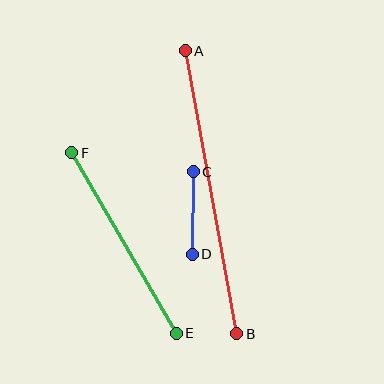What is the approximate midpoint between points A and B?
The midpoint is at approximately (211, 192) pixels.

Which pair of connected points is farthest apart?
Points A and B are farthest apart.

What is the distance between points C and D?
The distance is approximately 82 pixels.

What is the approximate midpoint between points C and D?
The midpoint is at approximately (193, 213) pixels.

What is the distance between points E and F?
The distance is approximately 208 pixels.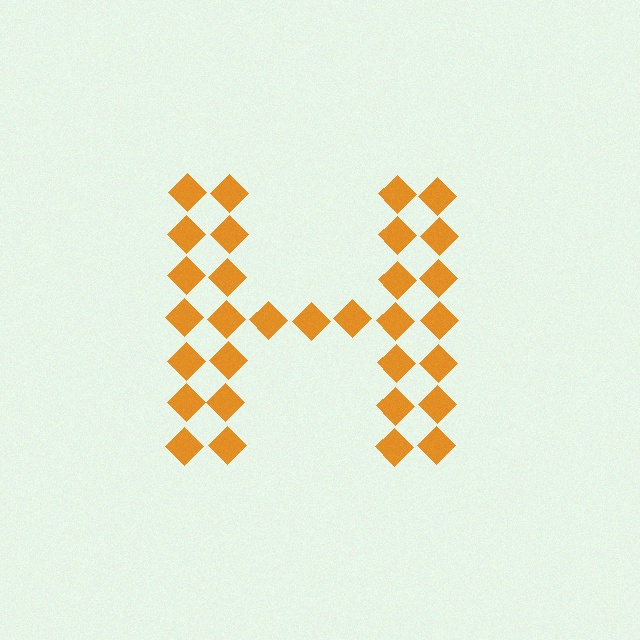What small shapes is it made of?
It is made of small diamonds.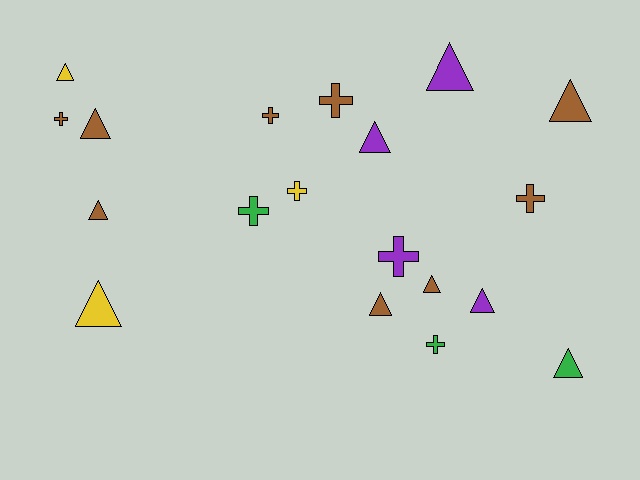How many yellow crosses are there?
There is 1 yellow cross.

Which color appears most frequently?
Brown, with 9 objects.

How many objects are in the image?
There are 19 objects.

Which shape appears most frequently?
Triangle, with 11 objects.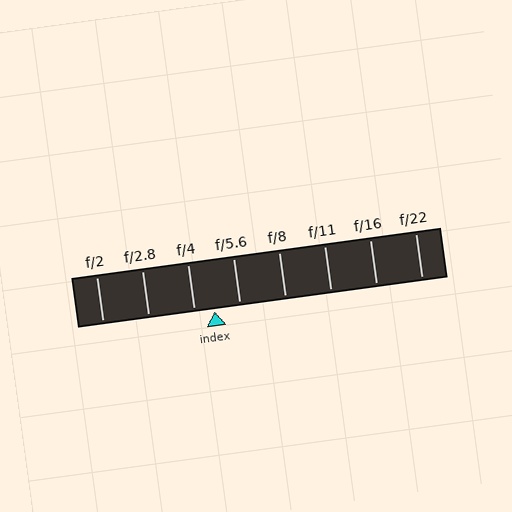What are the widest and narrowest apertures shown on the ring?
The widest aperture shown is f/2 and the narrowest is f/22.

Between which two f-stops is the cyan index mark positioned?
The index mark is between f/4 and f/5.6.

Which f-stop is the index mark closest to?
The index mark is closest to f/4.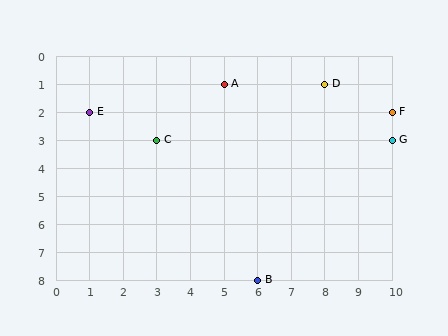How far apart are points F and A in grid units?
Points F and A are 5 columns and 1 row apart (about 5.1 grid units diagonally).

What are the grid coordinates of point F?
Point F is at grid coordinates (10, 2).